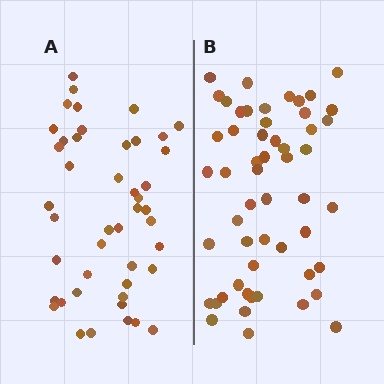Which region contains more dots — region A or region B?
Region B (the right region) has more dots.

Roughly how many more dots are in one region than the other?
Region B has roughly 8 or so more dots than region A.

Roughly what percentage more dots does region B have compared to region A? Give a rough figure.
About 20% more.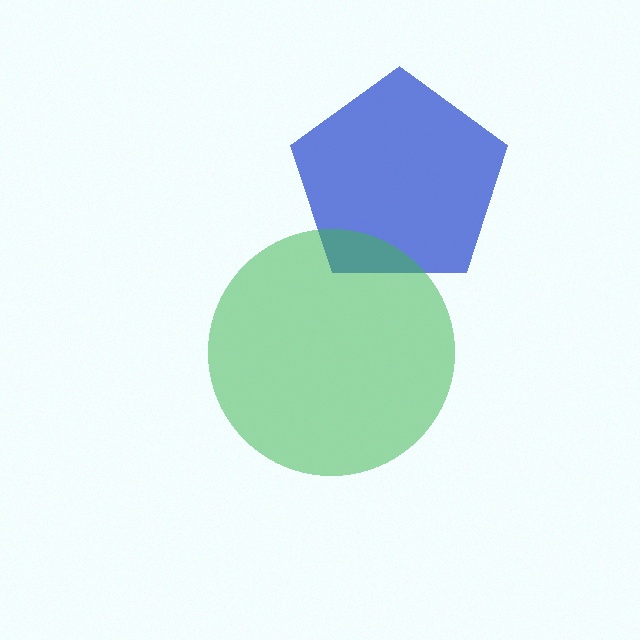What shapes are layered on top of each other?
The layered shapes are: a blue pentagon, a green circle.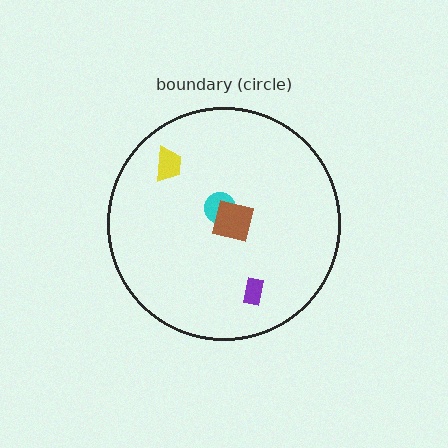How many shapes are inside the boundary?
4 inside, 0 outside.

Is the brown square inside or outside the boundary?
Inside.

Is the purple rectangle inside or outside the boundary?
Inside.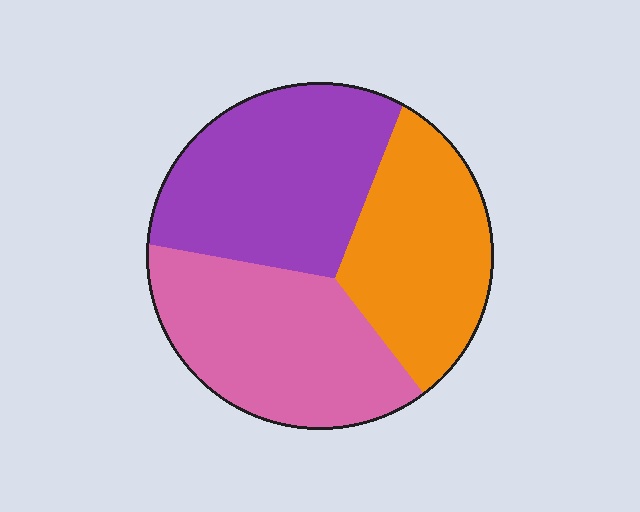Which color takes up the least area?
Orange, at roughly 30%.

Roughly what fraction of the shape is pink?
Pink takes up between a third and a half of the shape.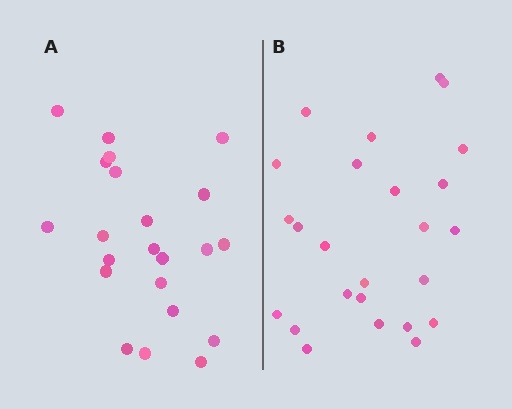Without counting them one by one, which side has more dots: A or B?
Region B (the right region) has more dots.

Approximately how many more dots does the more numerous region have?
Region B has just a few more — roughly 2 or 3 more dots than region A.